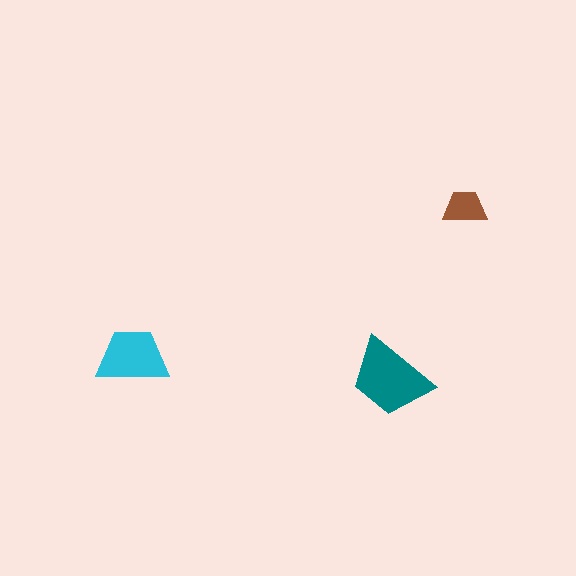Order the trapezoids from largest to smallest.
the teal one, the cyan one, the brown one.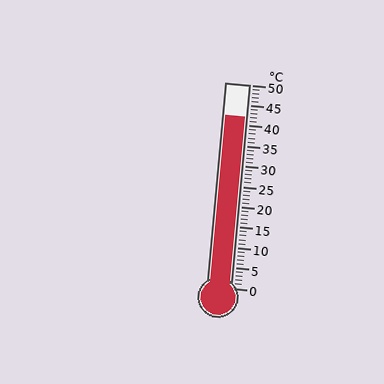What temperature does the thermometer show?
The thermometer shows approximately 42°C.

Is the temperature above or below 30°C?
The temperature is above 30°C.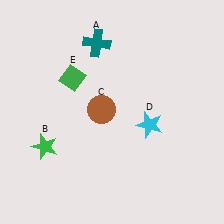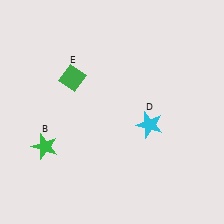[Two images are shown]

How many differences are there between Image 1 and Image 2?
There are 2 differences between the two images.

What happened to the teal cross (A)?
The teal cross (A) was removed in Image 2. It was in the top-left area of Image 1.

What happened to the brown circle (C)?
The brown circle (C) was removed in Image 2. It was in the top-left area of Image 1.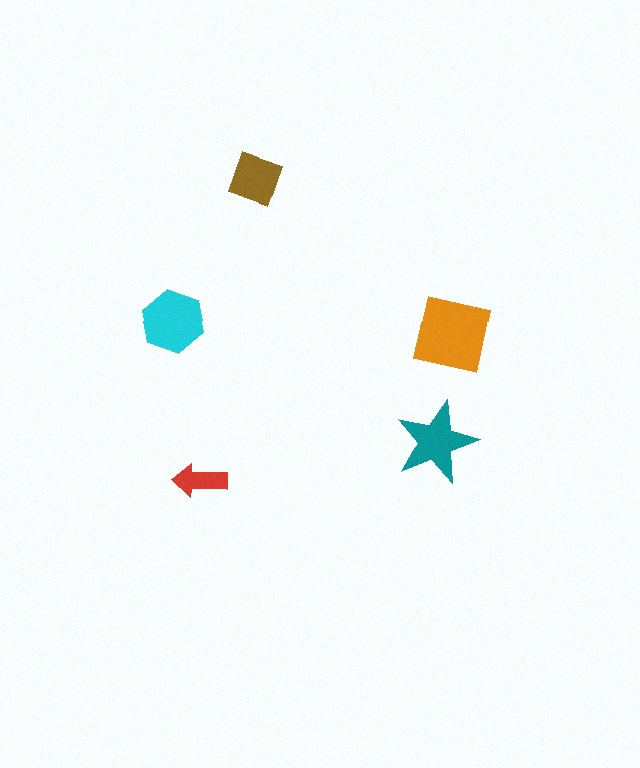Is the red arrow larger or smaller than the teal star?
Smaller.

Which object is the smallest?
The red arrow.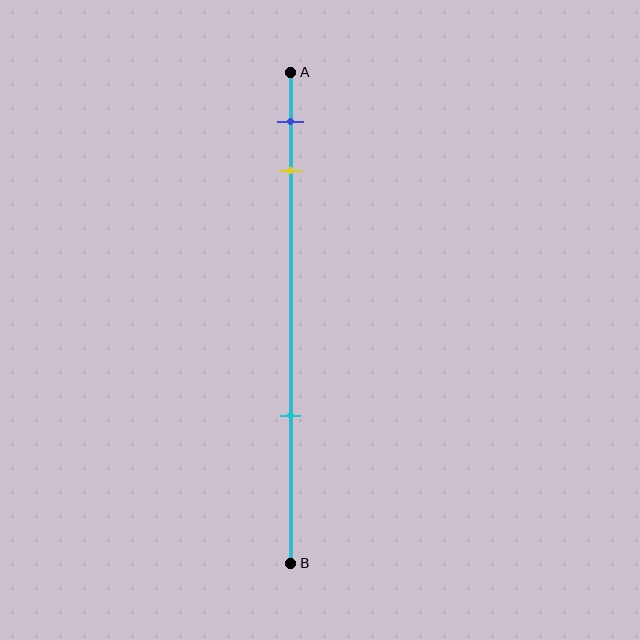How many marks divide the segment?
There are 3 marks dividing the segment.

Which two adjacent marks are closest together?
The blue and yellow marks are the closest adjacent pair.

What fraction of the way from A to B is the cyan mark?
The cyan mark is approximately 70% (0.7) of the way from A to B.